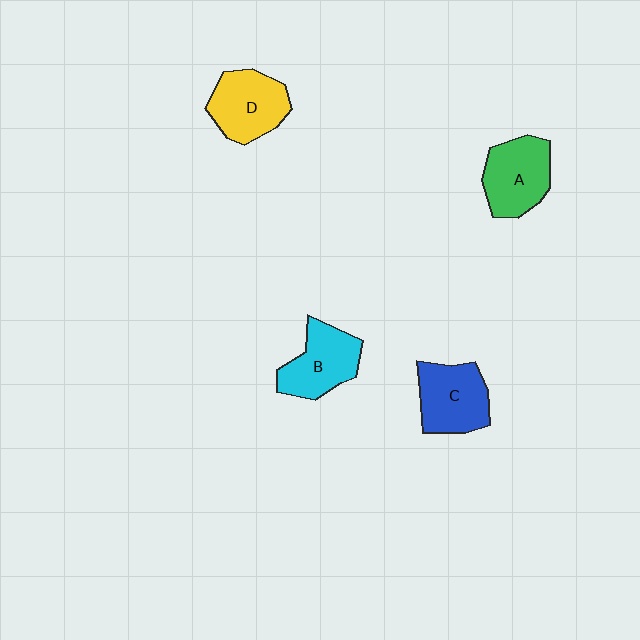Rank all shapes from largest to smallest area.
From largest to smallest: D (yellow), A (green), C (blue), B (cyan).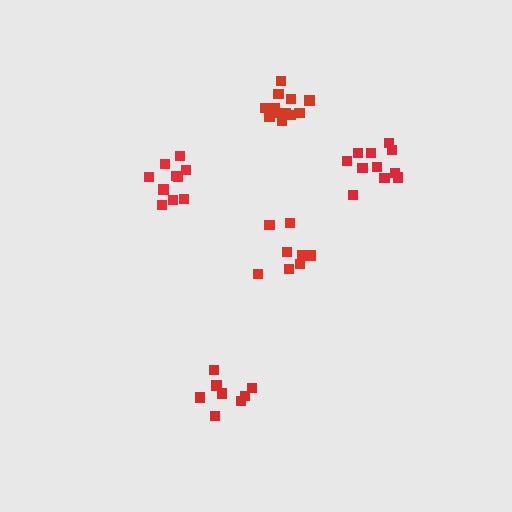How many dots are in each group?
Group 1: 12 dots, Group 2: 8 dots, Group 3: 10 dots, Group 4: 11 dots, Group 5: 8 dots (49 total).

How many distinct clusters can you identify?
There are 5 distinct clusters.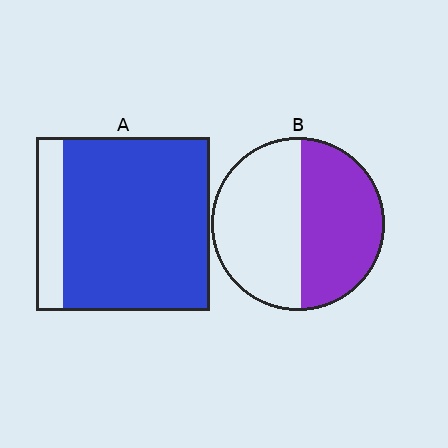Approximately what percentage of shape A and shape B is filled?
A is approximately 85% and B is approximately 50%.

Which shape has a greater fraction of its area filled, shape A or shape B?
Shape A.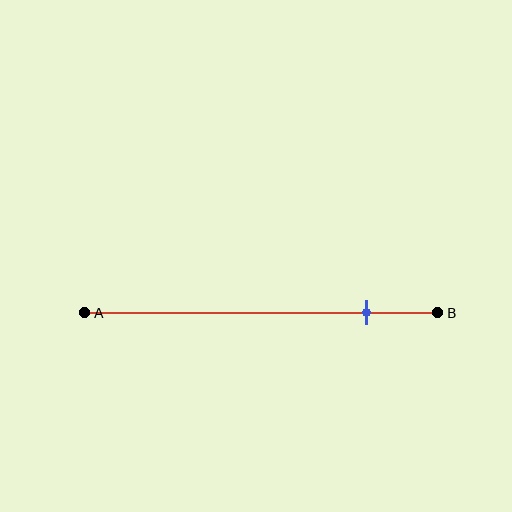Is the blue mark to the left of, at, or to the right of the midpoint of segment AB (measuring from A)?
The blue mark is to the right of the midpoint of segment AB.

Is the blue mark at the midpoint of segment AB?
No, the mark is at about 80% from A, not at the 50% midpoint.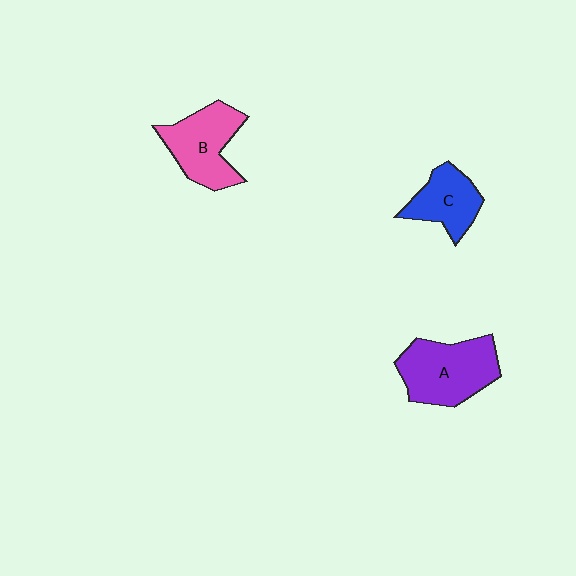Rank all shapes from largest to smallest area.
From largest to smallest: A (purple), B (pink), C (blue).